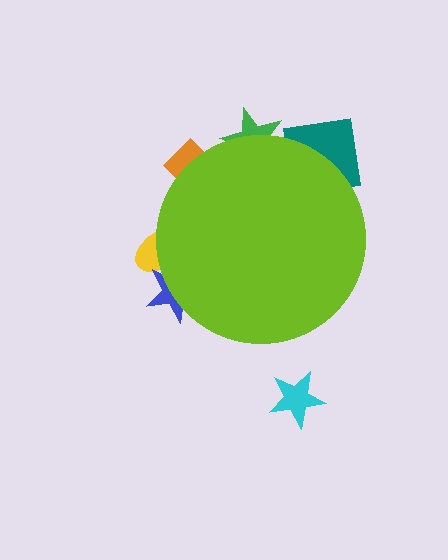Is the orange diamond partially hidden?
Yes, the orange diamond is partially hidden behind the lime circle.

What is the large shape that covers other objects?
A lime circle.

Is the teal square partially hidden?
Yes, the teal square is partially hidden behind the lime circle.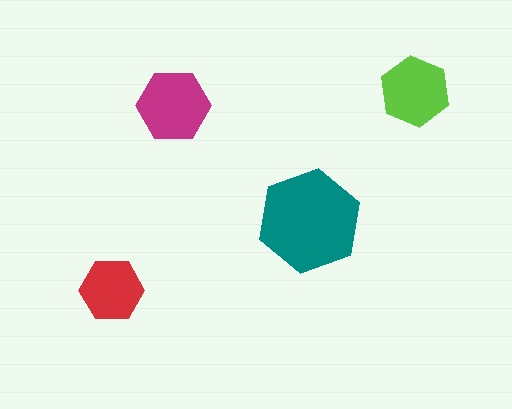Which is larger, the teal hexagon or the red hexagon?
The teal one.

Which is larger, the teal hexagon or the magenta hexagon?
The teal one.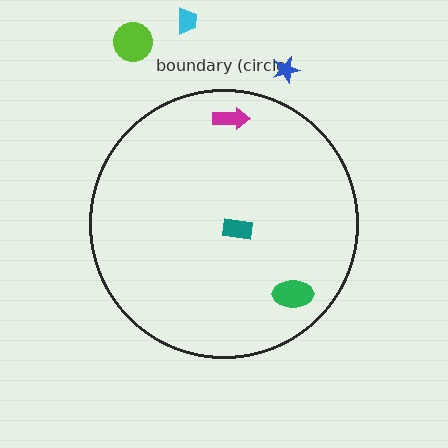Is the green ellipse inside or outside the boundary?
Inside.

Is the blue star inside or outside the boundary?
Outside.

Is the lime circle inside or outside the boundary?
Outside.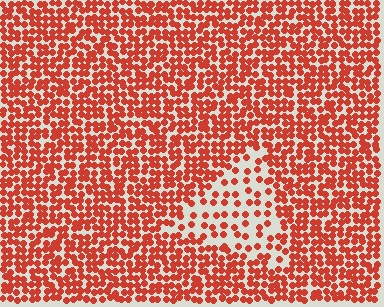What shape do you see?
I see a triangle.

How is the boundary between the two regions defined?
The boundary is defined by a change in element density (approximately 2.4x ratio). All elements are the same color, size, and shape.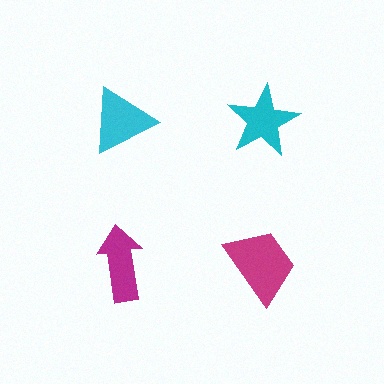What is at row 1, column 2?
A cyan star.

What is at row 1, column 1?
A cyan triangle.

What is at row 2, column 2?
A magenta trapezoid.